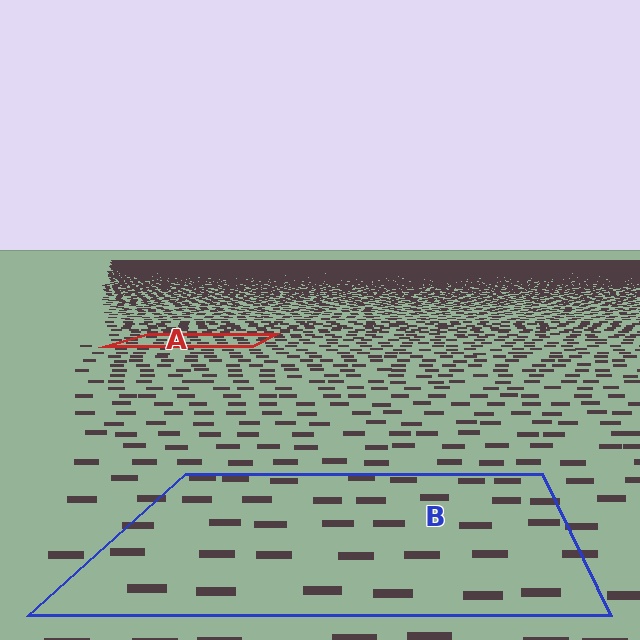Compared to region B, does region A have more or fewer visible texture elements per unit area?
Region A has more texture elements per unit area — they are packed more densely because it is farther away.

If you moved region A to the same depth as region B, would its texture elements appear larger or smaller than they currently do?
They would appear larger. At a closer depth, the same texture elements are projected at a bigger on-screen size.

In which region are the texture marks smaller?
The texture marks are smaller in region A, because it is farther away.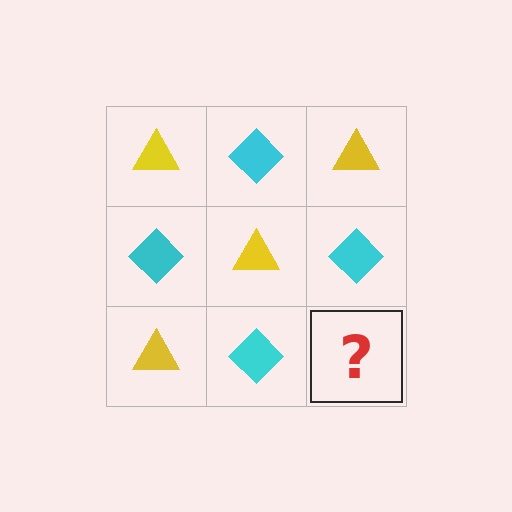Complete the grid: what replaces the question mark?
The question mark should be replaced with a yellow triangle.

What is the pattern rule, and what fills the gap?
The rule is that it alternates yellow triangle and cyan diamond in a checkerboard pattern. The gap should be filled with a yellow triangle.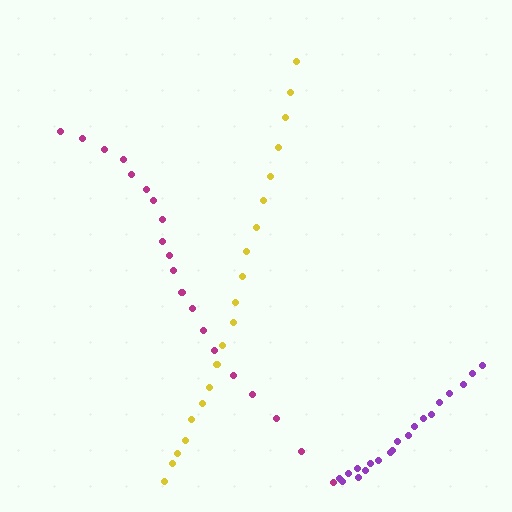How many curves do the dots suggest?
There are 3 distinct paths.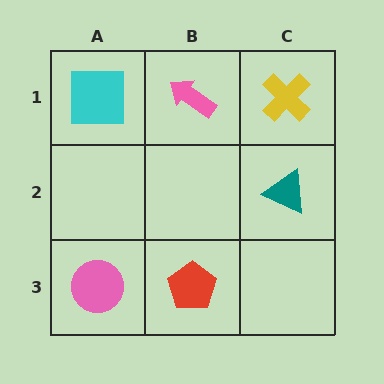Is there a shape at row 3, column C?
No, that cell is empty.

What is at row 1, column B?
A pink arrow.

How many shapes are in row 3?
2 shapes.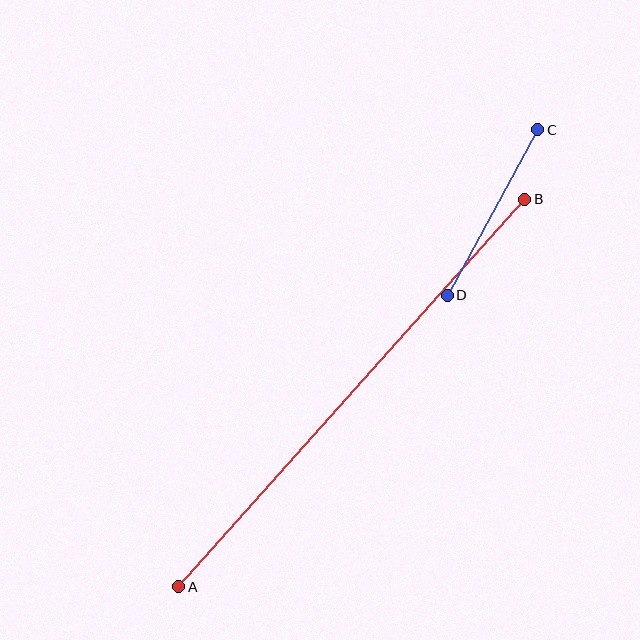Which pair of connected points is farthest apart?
Points A and B are farthest apart.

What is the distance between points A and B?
The distance is approximately 519 pixels.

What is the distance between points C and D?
The distance is approximately 189 pixels.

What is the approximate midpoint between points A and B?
The midpoint is at approximately (352, 393) pixels.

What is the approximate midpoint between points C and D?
The midpoint is at approximately (492, 213) pixels.